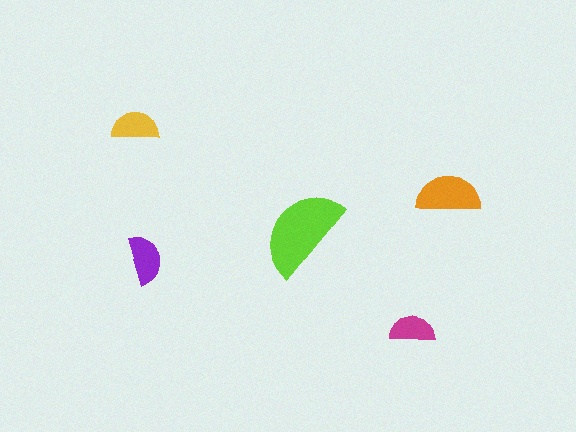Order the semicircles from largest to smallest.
the lime one, the orange one, the purple one, the yellow one, the magenta one.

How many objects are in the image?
There are 5 objects in the image.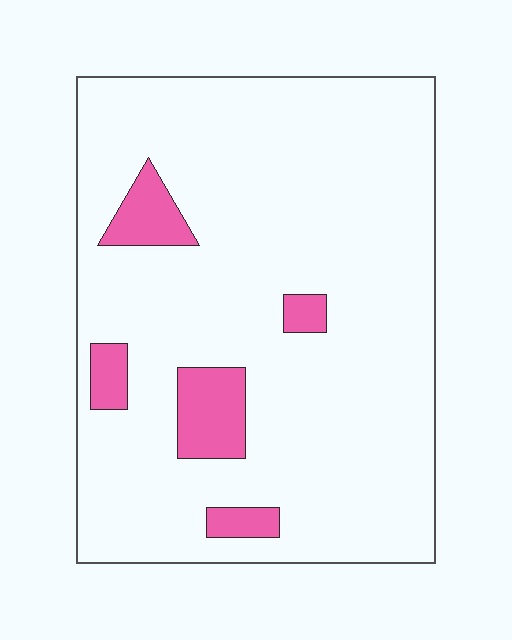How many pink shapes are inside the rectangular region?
5.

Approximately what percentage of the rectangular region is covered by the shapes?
Approximately 10%.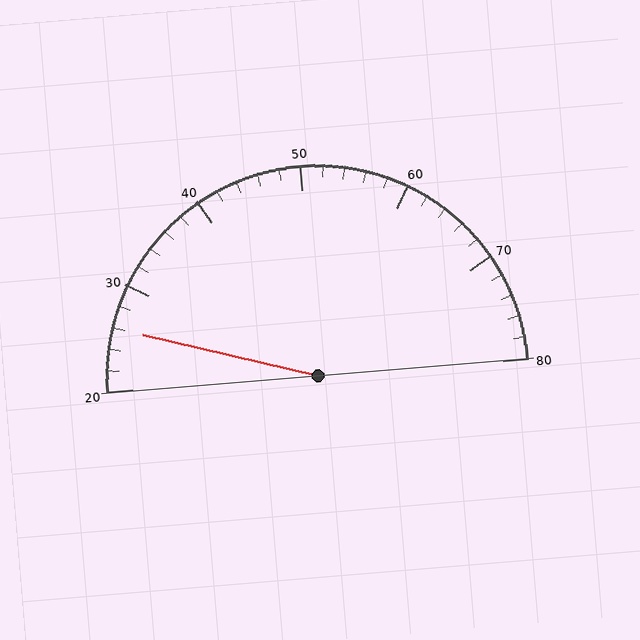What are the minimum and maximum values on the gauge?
The gauge ranges from 20 to 80.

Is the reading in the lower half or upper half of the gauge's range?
The reading is in the lower half of the range (20 to 80).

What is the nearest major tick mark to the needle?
The nearest major tick mark is 30.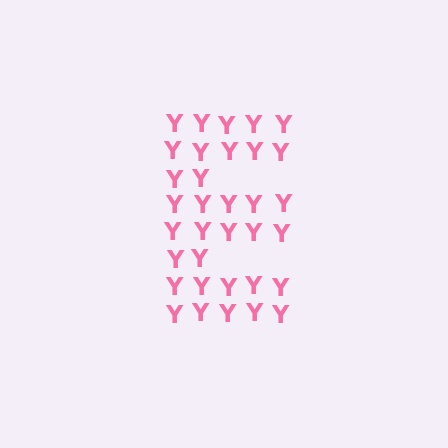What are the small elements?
The small elements are letter Y's.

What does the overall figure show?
The overall figure shows the letter E.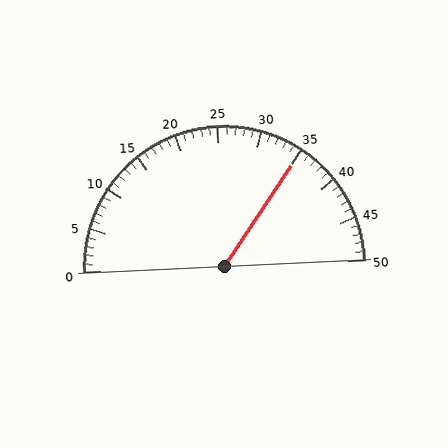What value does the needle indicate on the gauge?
The needle indicates approximately 35.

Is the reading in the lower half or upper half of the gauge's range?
The reading is in the upper half of the range (0 to 50).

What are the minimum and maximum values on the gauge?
The gauge ranges from 0 to 50.